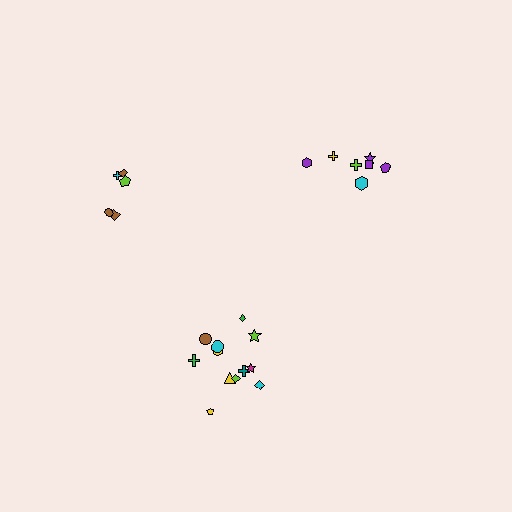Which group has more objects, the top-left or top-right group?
The top-right group.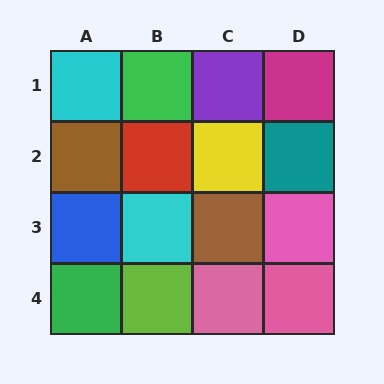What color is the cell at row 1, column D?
Magenta.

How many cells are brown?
2 cells are brown.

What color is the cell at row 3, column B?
Cyan.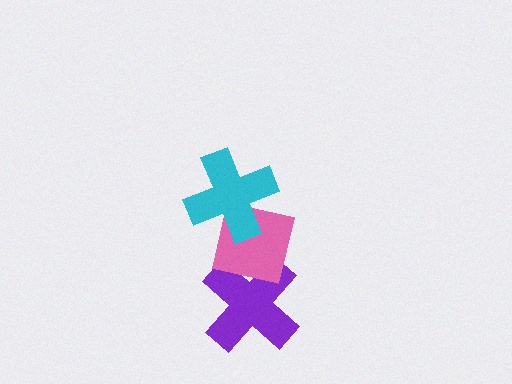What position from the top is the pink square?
The pink square is 2nd from the top.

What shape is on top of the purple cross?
The pink square is on top of the purple cross.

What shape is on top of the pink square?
The cyan cross is on top of the pink square.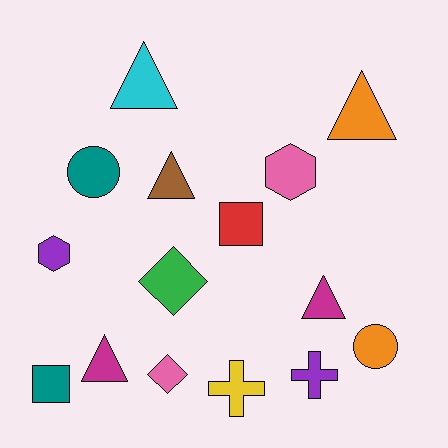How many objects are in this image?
There are 15 objects.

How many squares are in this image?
There are 2 squares.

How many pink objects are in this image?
There are 2 pink objects.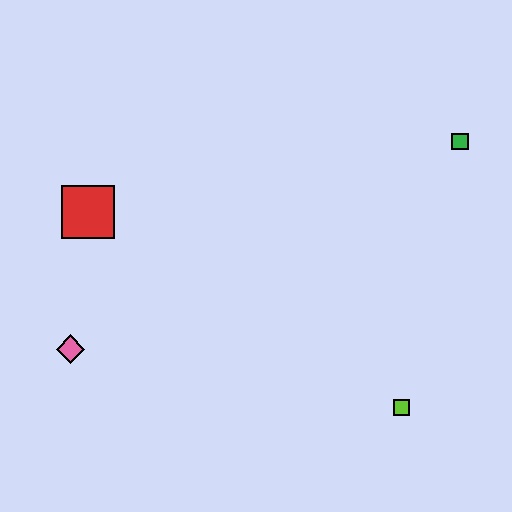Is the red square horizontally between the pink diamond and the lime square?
Yes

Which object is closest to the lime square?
The green square is closest to the lime square.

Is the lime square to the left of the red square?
No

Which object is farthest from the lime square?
The red square is farthest from the lime square.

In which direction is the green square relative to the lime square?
The green square is above the lime square.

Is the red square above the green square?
No